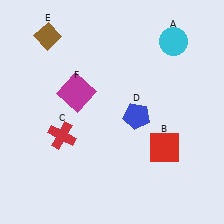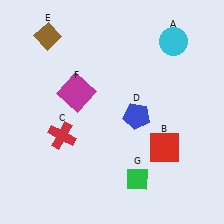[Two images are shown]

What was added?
A green diamond (G) was added in Image 2.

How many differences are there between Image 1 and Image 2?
There is 1 difference between the two images.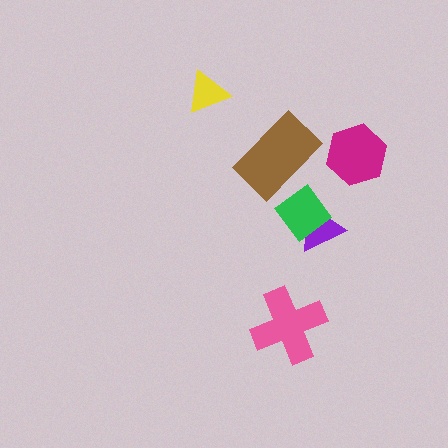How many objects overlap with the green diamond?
1 object overlaps with the green diamond.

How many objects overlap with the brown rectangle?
0 objects overlap with the brown rectangle.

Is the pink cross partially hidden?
No, no other shape covers it.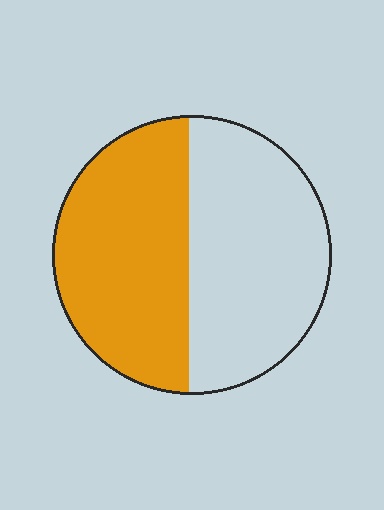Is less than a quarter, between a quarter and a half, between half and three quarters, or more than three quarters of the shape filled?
Between a quarter and a half.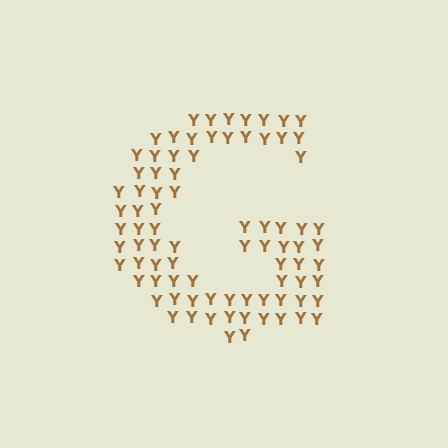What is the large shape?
The large shape is the letter G.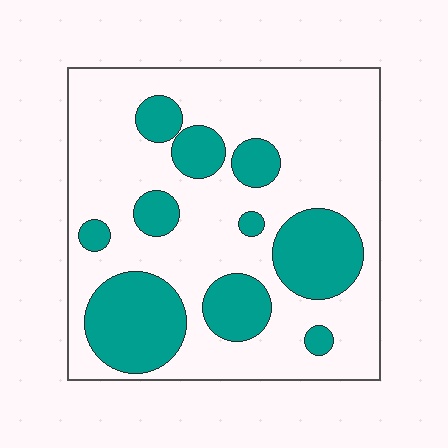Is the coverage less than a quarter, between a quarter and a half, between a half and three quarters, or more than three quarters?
Between a quarter and a half.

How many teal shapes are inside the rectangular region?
10.